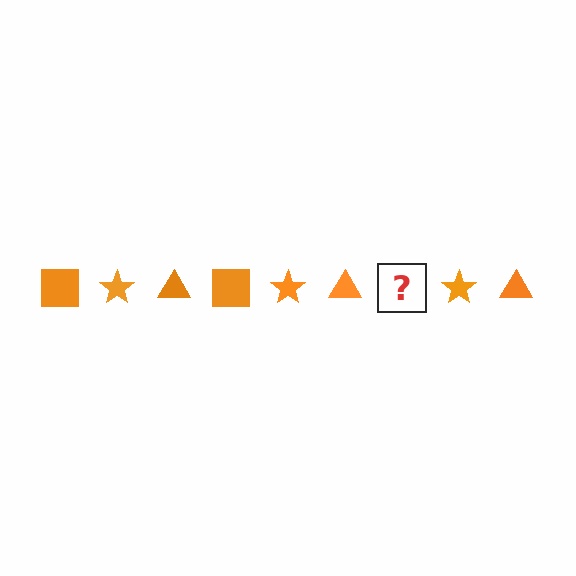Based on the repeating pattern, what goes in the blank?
The blank should be an orange square.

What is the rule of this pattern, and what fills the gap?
The rule is that the pattern cycles through square, star, triangle shapes in orange. The gap should be filled with an orange square.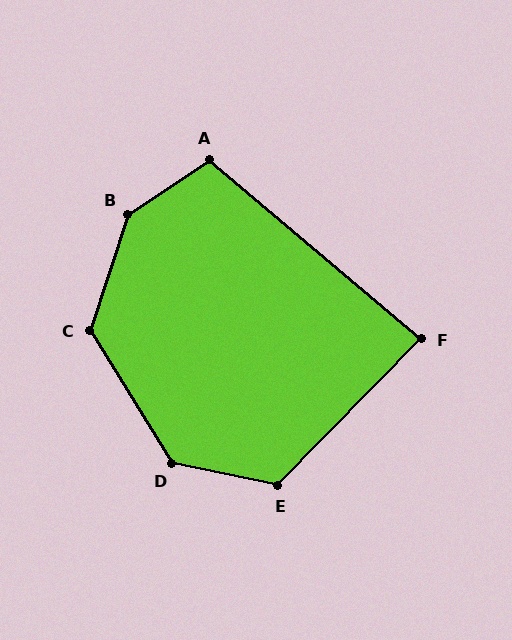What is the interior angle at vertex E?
Approximately 123 degrees (obtuse).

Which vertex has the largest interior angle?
B, at approximately 141 degrees.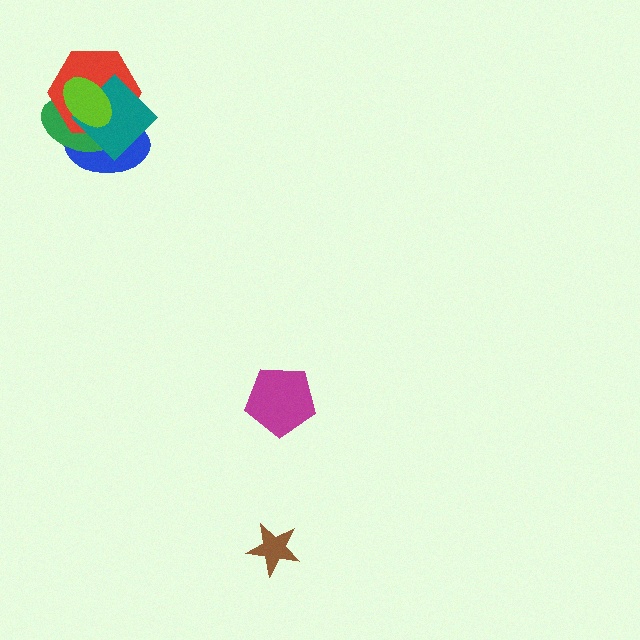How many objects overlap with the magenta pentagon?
0 objects overlap with the magenta pentagon.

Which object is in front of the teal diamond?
The lime ellipse is in front of the teal diamond.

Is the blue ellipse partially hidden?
Yes, it is partially covered by another shape.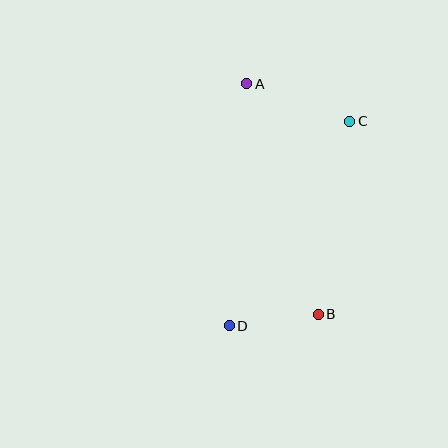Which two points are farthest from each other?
Points A and D are farthest from each other.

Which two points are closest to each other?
Points B and D are closest to each other.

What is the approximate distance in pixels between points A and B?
The distance between A and B is approximately 241 pixels.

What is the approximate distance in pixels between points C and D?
The distance between C and D is approximately 238 pixels.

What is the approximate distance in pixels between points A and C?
The distance between A and C is approximately 110 pixels.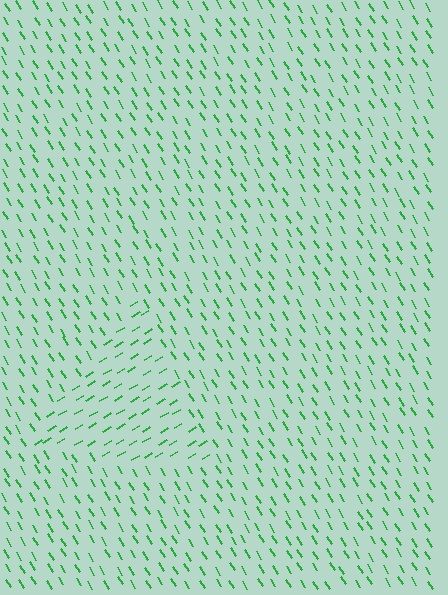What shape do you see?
I see a triangle.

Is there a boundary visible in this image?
Yes, there is a texture boundary formed by a change in line orientation.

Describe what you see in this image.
The image is filled with small green line segments. A triangle region in the image has lines oriented differently from the surrounding lines, creating a visible texture boundary.